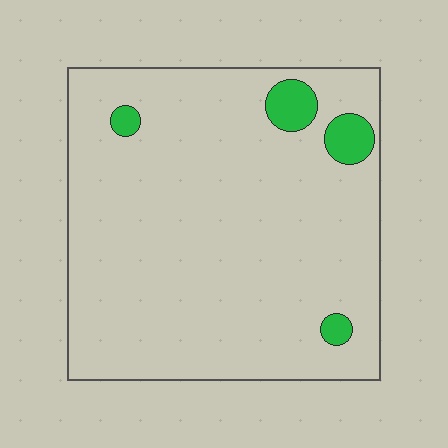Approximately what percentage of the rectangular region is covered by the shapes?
Approximately 5%.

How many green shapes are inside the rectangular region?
4.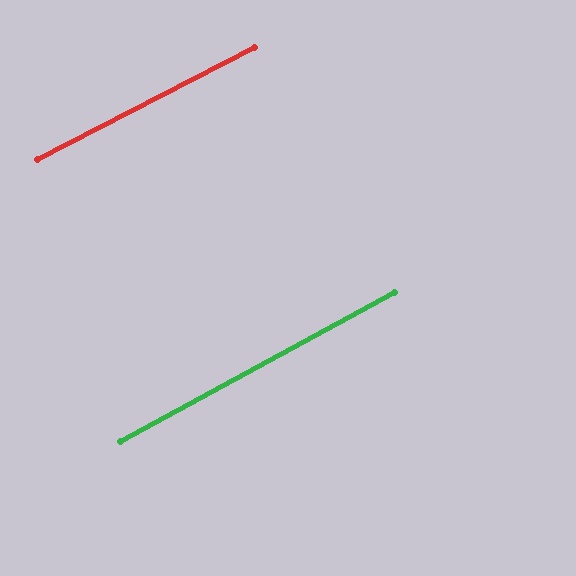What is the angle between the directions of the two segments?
Approximately 1 degree.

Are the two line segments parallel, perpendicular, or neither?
Parallel — their directions differ by only 1.2°.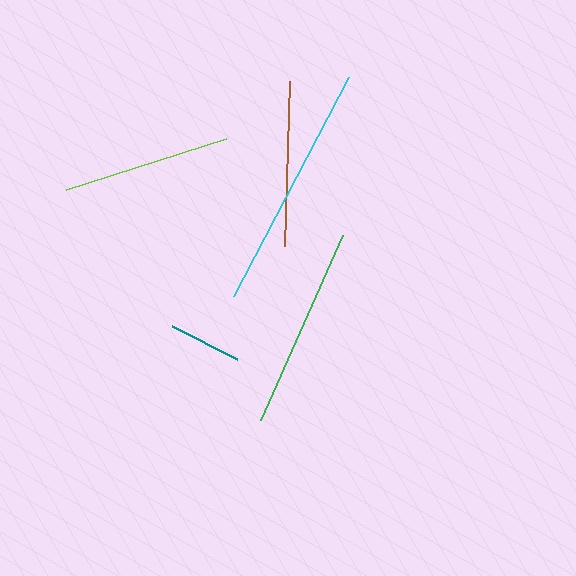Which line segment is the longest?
The cyan line is the longest at approximately 247 pixels.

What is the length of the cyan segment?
The cyan segment is approximately 247 pixels long.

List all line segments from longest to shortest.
From longest to shortest: cyan, green, lime, brown, teal.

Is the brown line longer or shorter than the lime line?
The lime line is longer than the brown line.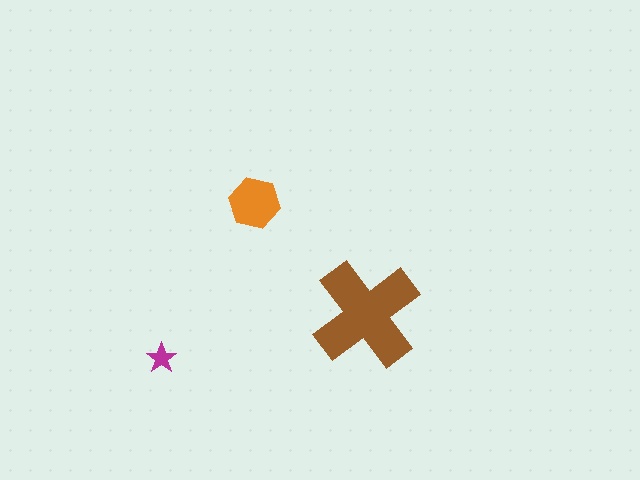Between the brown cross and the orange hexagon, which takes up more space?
The brown cross.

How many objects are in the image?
There are 3 objects in the image.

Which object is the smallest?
The magenta star.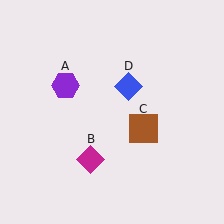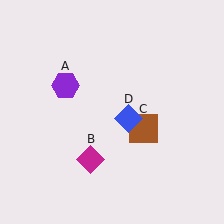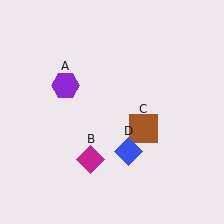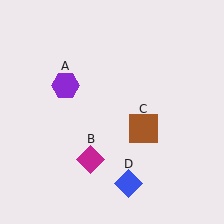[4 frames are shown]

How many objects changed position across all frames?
1 object changed position: blue diamond (object D).